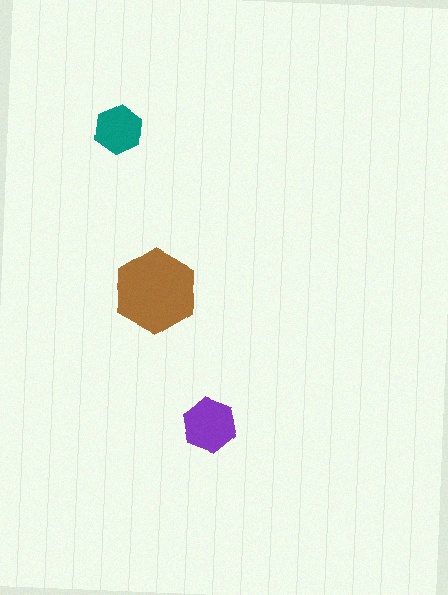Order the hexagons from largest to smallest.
the brown one, the purple one, the teal one.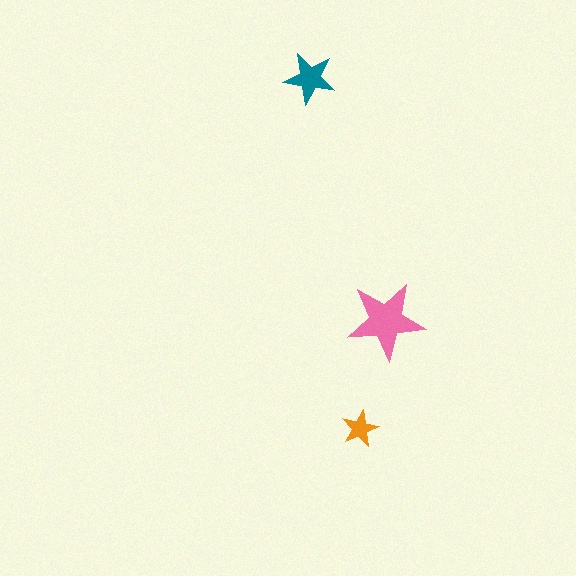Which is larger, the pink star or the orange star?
The pink one.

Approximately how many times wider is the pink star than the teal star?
About 1.5 times wider.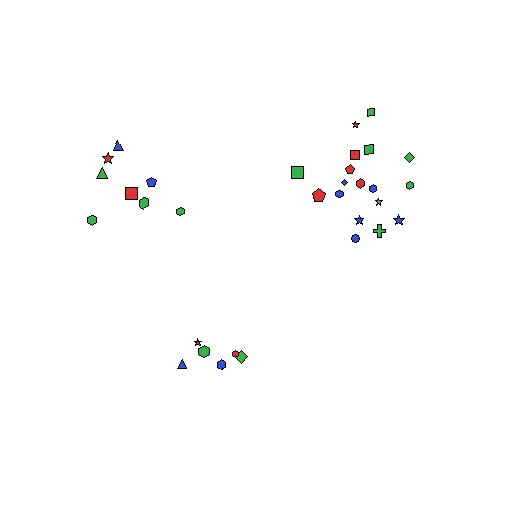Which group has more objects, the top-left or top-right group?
The top-right group.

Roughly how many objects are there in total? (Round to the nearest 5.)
Roughly 30 objects in total.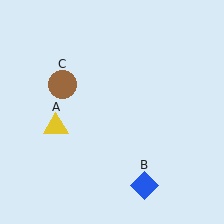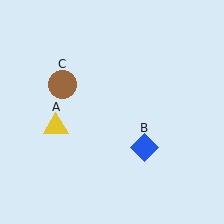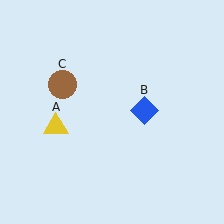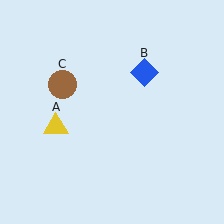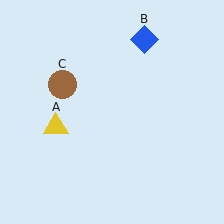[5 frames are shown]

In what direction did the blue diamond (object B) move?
The blue diamond (object B) moved up.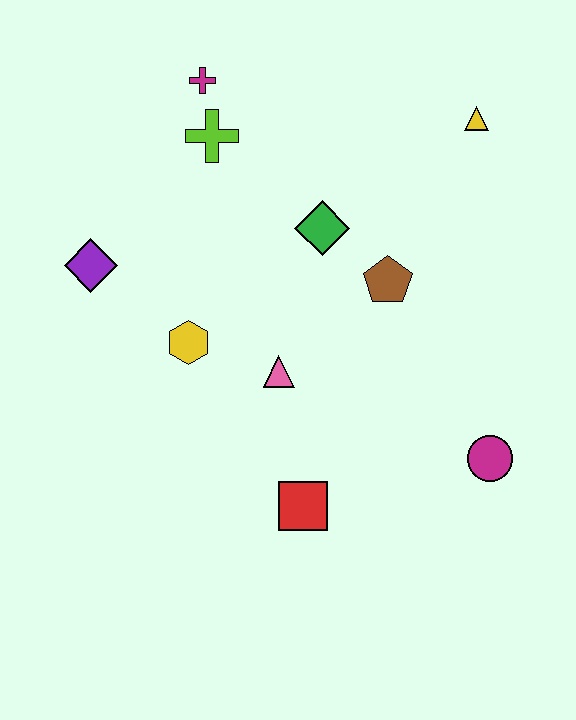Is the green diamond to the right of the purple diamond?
Yes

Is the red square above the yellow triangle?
No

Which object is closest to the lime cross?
The magenta cross is closest to the lime cross.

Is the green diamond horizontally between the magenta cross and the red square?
No